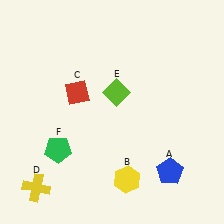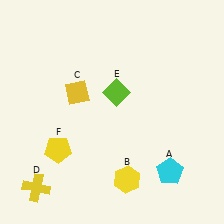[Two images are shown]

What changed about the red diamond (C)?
In Image 1, C is red. In Image 2, it changed to yellow.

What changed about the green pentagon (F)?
In Image 1, F is green. In Image 2, it changed to yellow.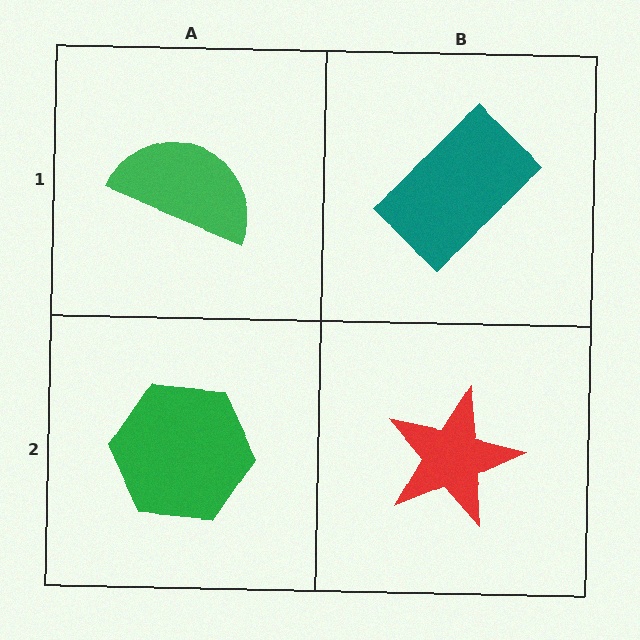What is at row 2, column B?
A red star.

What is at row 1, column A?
A green semicircle.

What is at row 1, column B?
A teal rectangle.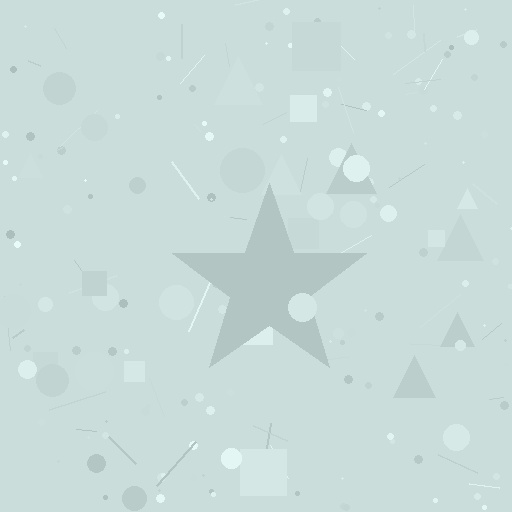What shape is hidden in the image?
A star is hidden in the image.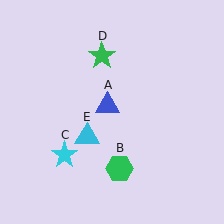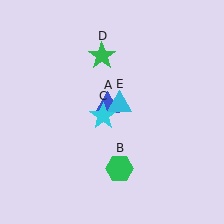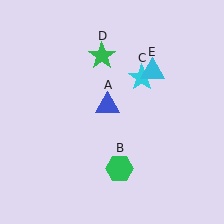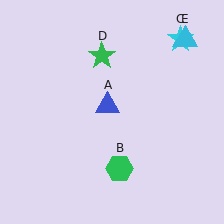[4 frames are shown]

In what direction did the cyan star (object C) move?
The cyan star (object C) moved up and to the right.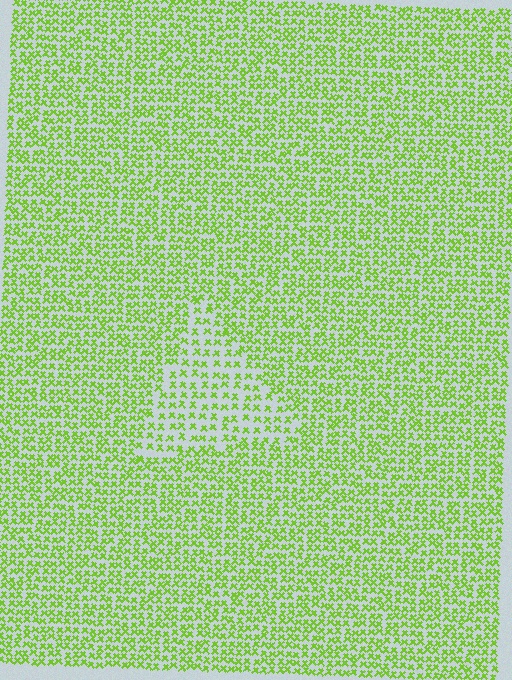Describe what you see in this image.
The image contains small lime elements arranged at two different densities. A triangle-shaped region is visible where the elements are less densely packed than the surrounding area.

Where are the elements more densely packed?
The elements are more densely packed outside the triangle boundary.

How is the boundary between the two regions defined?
The boundary is defined by a change in element density (approximately 1.7x ratio). All elements are the same color, size, and shape.